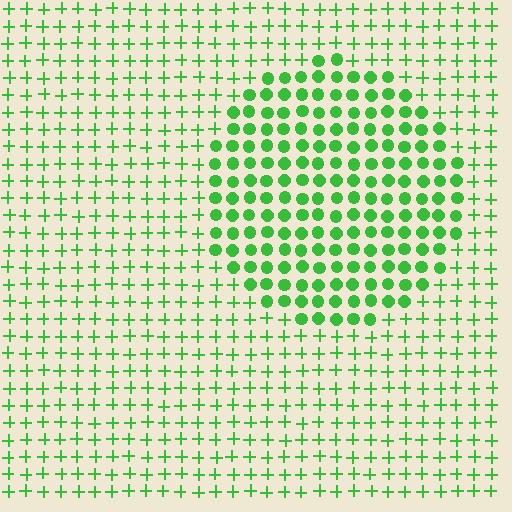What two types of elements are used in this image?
The image uses circles inside the circle region and plus signs outside it.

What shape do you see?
I see a circle.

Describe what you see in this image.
The image is filled with small green elements arranged in a uniform grid. A circle-shaped region contains circles, while the surrounding area contains plus signs. The boundary is defined purely by the change in element shape.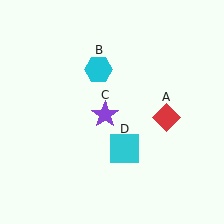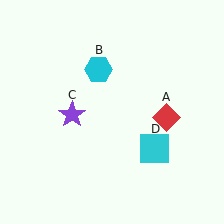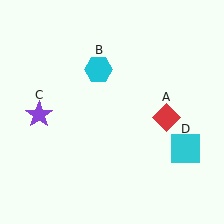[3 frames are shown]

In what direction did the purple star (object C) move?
The purple star (object C) moved left.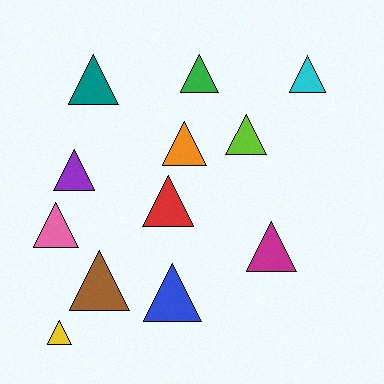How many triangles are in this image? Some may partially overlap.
There are 12 triangles.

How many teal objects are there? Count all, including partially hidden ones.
There is 1 teal object.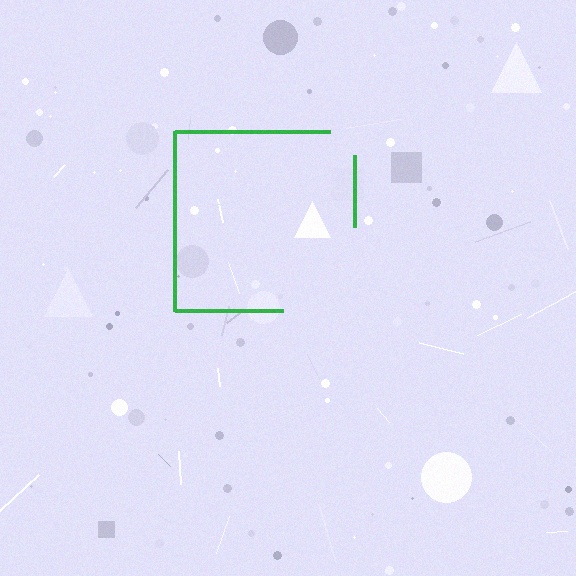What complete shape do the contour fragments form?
The contour fragments form a square.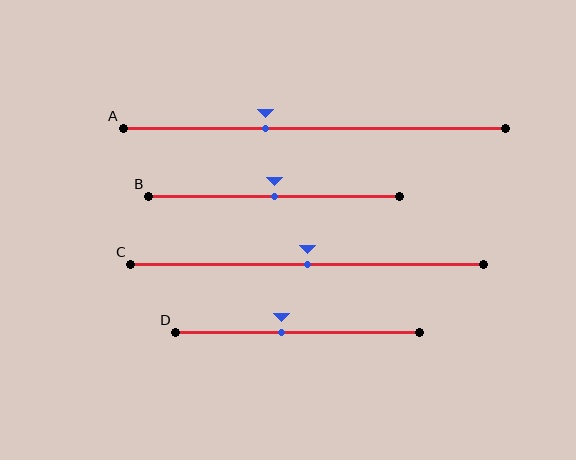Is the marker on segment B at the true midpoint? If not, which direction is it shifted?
Yes, the marker on segment B is at the true midpoint.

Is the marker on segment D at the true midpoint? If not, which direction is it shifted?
No, the marker on segment D is shifted to the left by about 6% of the segment length.